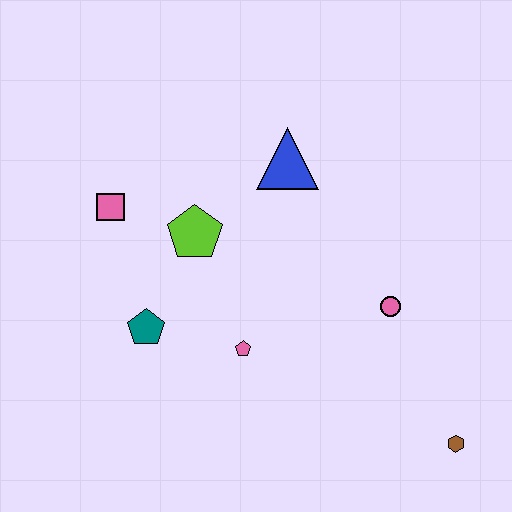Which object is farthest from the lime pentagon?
The brown hexagon is farthest from the lime pentagon.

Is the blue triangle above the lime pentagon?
Yes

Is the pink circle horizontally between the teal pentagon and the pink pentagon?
No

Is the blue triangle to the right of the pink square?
Yes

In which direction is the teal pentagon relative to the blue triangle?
The teal pentagon is below the blue triangle.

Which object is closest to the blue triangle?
The lime pentagon is closest to the blue triangle.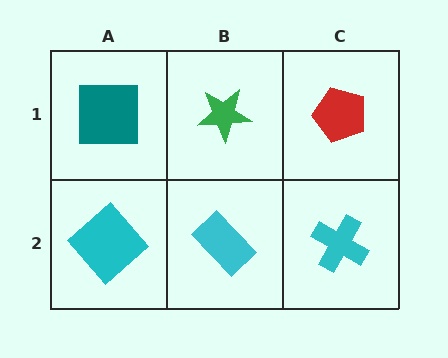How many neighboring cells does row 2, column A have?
2.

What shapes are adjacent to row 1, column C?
A cyan cross (row 2, column C), a green star (row 1, column B).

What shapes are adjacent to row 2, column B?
A green star (row 1, column B), a cyan diamond (row 2, column A), a cyan cross (row 2, column C).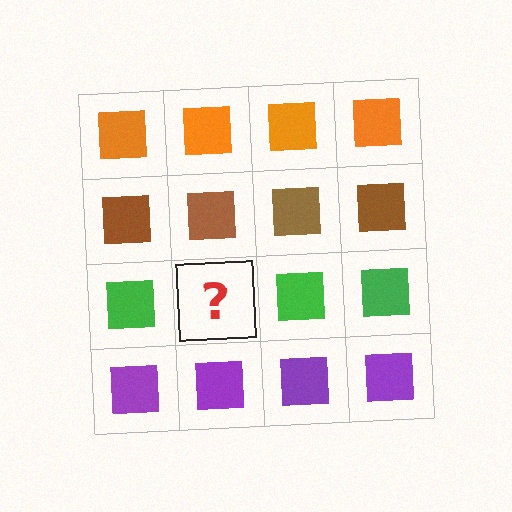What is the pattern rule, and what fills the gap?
The rule is that each row has a consistent color. The gap should be filled with a green square.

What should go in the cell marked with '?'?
The missing cell should contain a green square.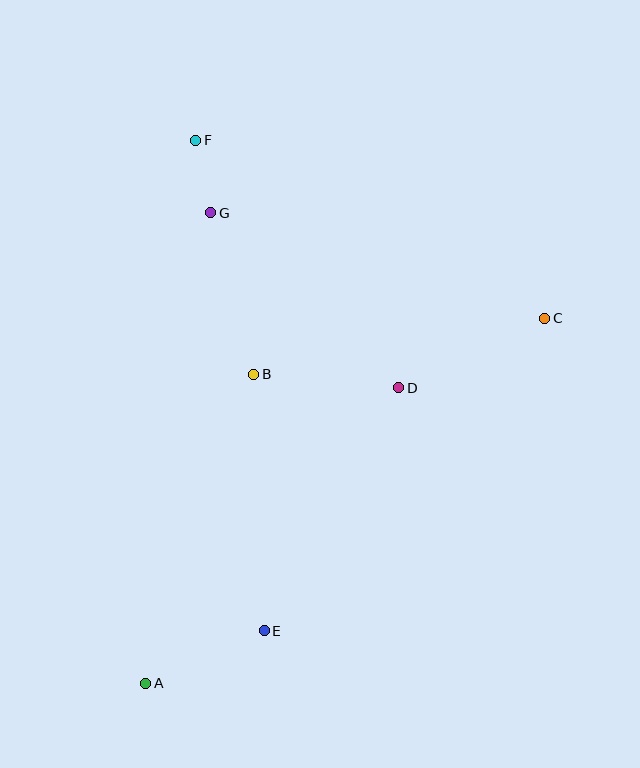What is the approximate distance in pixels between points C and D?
The distance between C and D is approximately 162 pixels.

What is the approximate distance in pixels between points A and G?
The distance between A and G is approximately 475 pixels.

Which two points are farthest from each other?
Points A and F are farthest from each other.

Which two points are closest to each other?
Points F and G are closest to each other.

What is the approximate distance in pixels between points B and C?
The distance between B and C is approximately 296 pixels.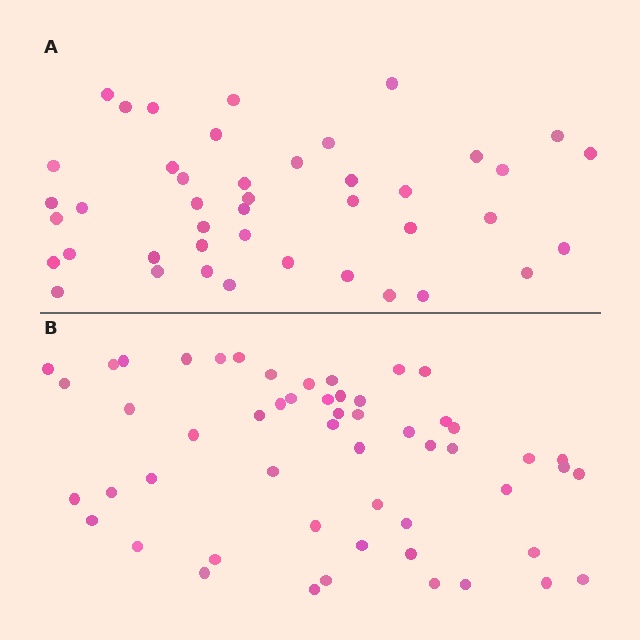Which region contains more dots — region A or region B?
Region B (the bottom region) has more dots.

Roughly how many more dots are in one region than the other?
Region B has roughly 12 or so more dots than region A.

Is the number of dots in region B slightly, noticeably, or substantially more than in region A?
Region B has noticeably more, but not dramatically so. The ratio is roughly 1.3 to 1.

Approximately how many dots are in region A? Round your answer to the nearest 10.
About 40 dots. (The exact count is 43, which rounds to 40.)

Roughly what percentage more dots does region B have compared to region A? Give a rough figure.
About 25% more.